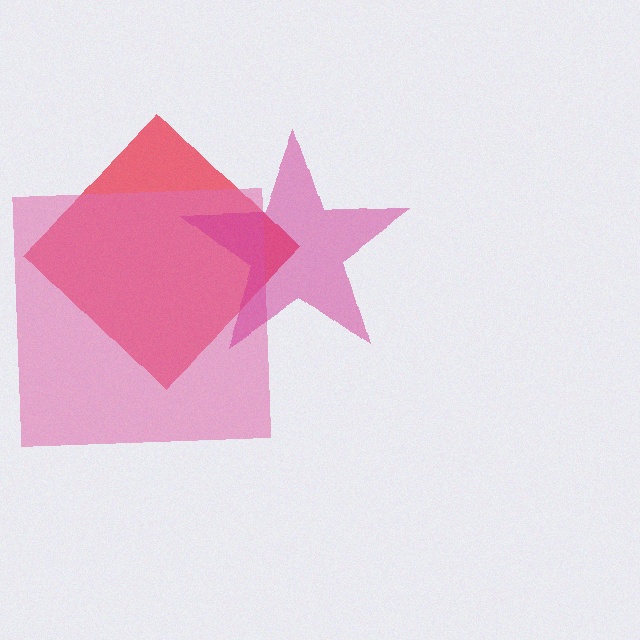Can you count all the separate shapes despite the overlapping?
Yes, there are 3 separate shapes.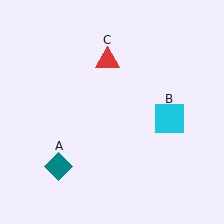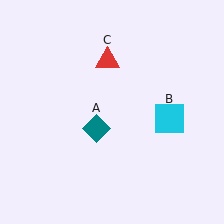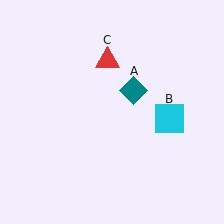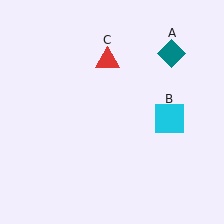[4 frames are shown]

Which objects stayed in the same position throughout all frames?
Cyan square (object B) and red triangle (object C) remained stationary.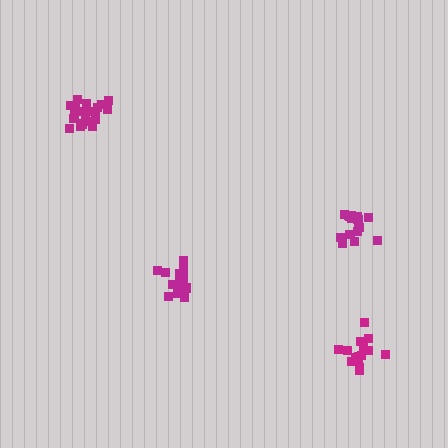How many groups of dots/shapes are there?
There are 4 groups.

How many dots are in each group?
Group 1: 17 dots, Group 2: 20 dots, Group 3: 16 dots, Group 4: 16 dots (69 total).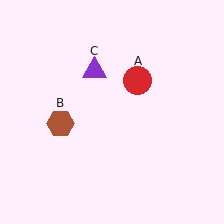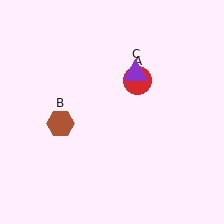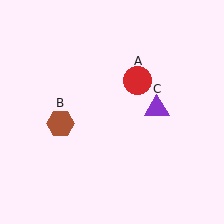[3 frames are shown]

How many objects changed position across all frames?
1 object changed position: purple triangle (object C).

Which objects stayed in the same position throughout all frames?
Red circle (object A) and brown hexagon (object B) remained stationary.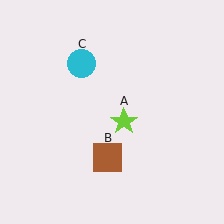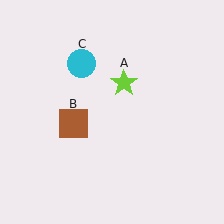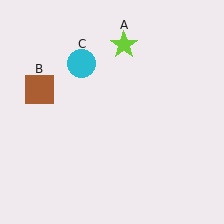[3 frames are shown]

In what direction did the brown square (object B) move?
The brown square (object B) moved up and to the left.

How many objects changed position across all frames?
2 objects changed position: lime star (object A), brown square (object B).